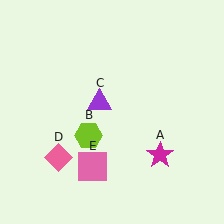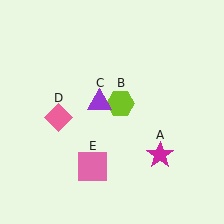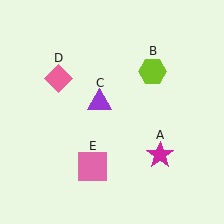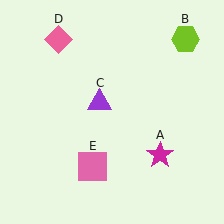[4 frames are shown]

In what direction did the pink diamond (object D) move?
The pink diamond (object D) moved up.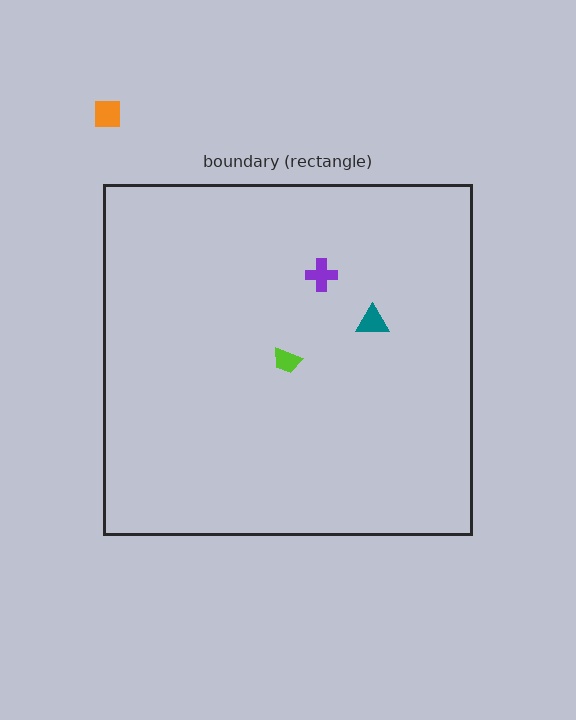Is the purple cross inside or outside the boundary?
Inside.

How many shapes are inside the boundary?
3 inside, 1 outside.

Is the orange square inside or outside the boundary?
Outside.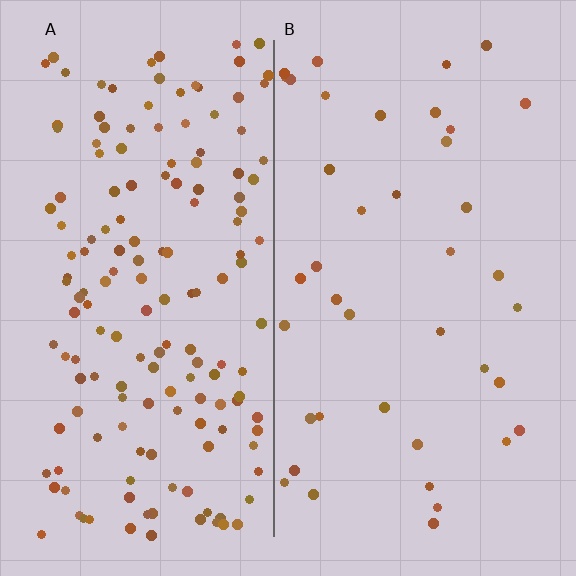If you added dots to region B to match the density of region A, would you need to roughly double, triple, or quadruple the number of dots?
Approximately quadruple.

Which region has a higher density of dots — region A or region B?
A (the left).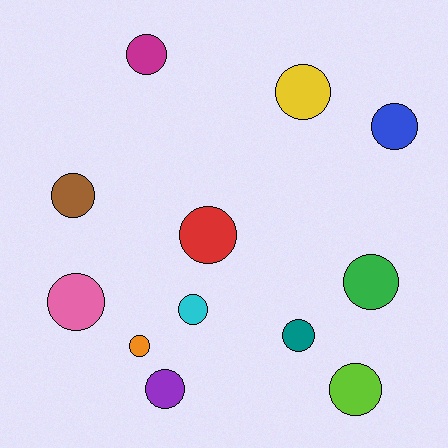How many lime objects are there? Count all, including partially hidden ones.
There is 1 lime object.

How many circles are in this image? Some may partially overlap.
There are 12 circles.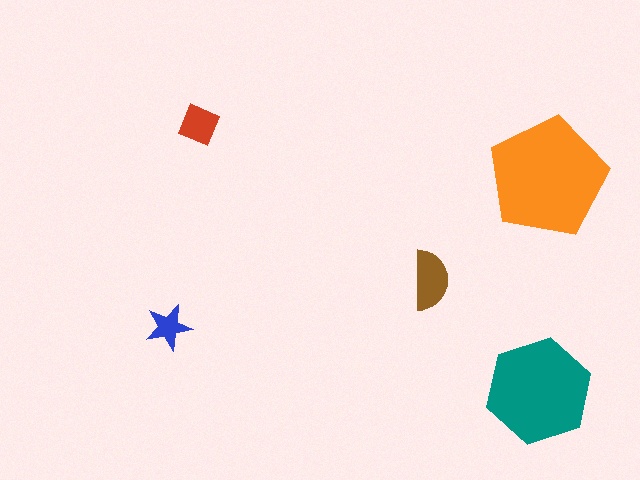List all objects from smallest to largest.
The blue star, the red diamond, the brown semicircle, the teal hexagon, the orange pentagon.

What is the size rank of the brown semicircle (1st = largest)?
3rd.